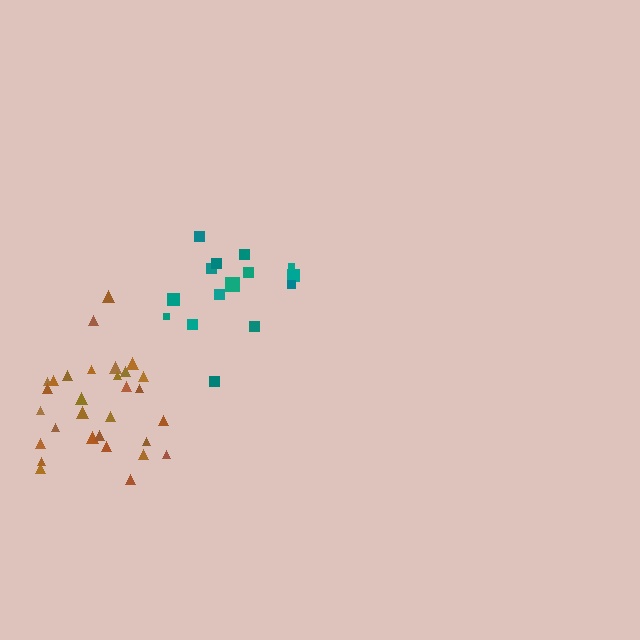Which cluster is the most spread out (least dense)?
Teal.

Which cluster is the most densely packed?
Brown.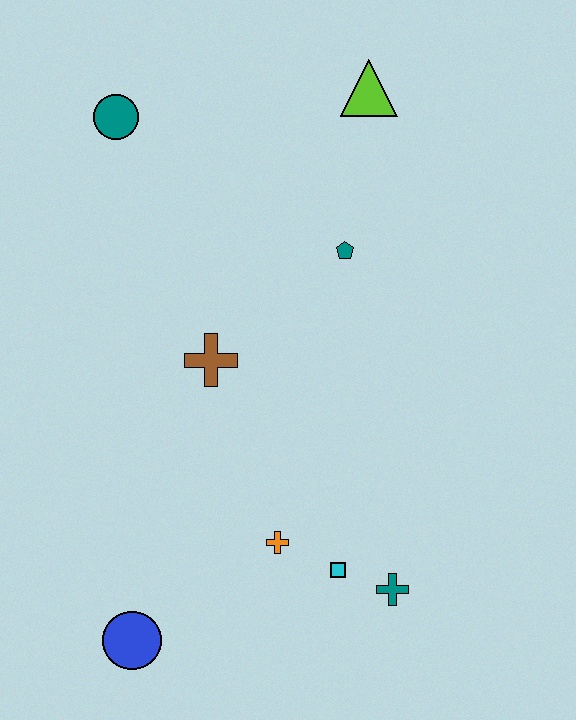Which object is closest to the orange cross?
The cyan square is closest to the orange cross.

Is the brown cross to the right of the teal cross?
No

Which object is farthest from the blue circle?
The lime triangle is farthest from the blue circle.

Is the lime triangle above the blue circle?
Yes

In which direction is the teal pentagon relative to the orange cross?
The teal pentagon is above the orange cross.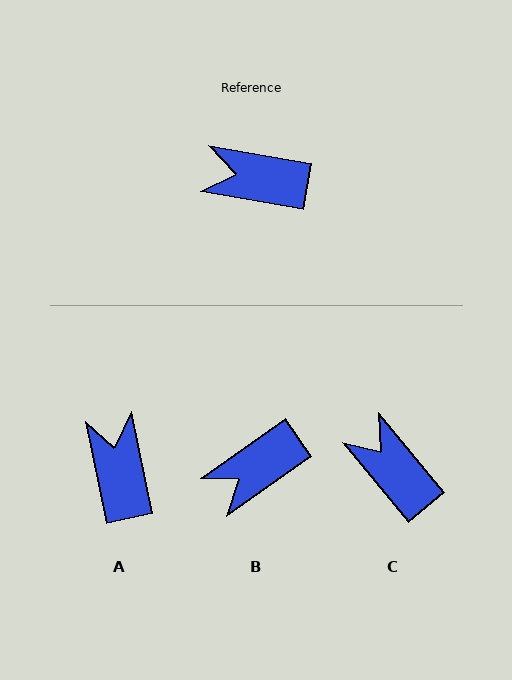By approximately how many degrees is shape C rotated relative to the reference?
Approximately 41 degrees clockwise.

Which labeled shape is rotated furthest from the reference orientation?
A, about 69 degrees away.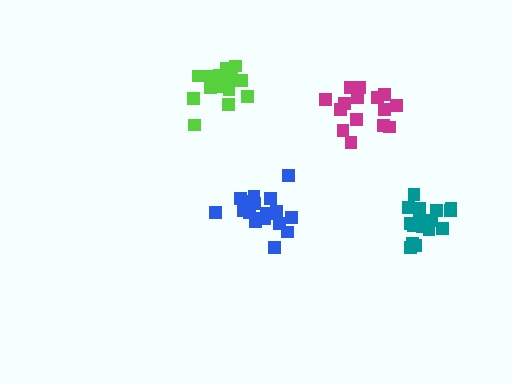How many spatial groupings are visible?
There are 4 spatial groupings.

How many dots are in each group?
Group 1: 17 dots, Group 2: 18 dots, Group 3: 15 dots, Group 4: 18 dots (68 total).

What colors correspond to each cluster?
The clusters are colored: lime, blue, magenta, teal.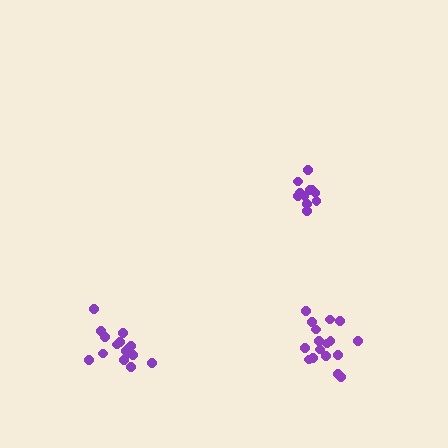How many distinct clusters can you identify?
There are 3 distinct clusters.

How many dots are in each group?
Group 1: 17 dots, Group 2: 16 dots, Group 3: 11 dots (44 total).